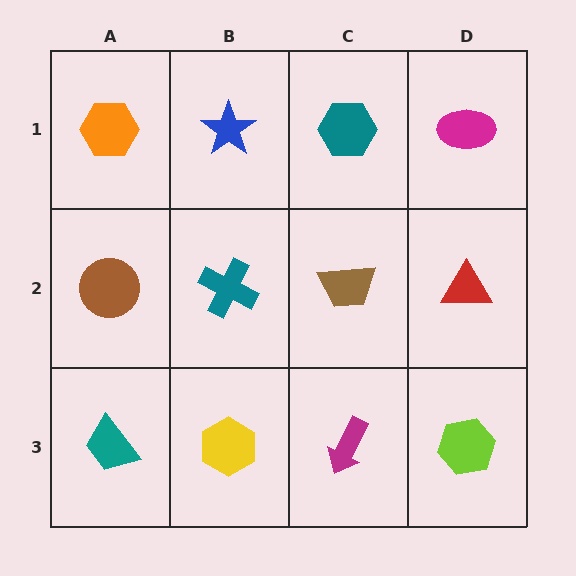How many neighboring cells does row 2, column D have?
3.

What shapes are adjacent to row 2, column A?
An orange hexagon (row 1, column A), a teal trapezoid (row 3, column A), a teal cross (row 2, column B).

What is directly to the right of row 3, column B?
A magenta arrow.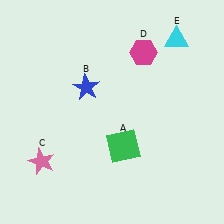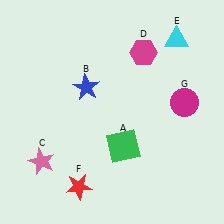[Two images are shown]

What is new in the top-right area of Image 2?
A magenta circle (G) was added in the top-right area of Image 2.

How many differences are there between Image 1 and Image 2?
There are 2 differences between the two images.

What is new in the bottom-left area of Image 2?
A red star (F) was added in the bottom-left area of Image 2.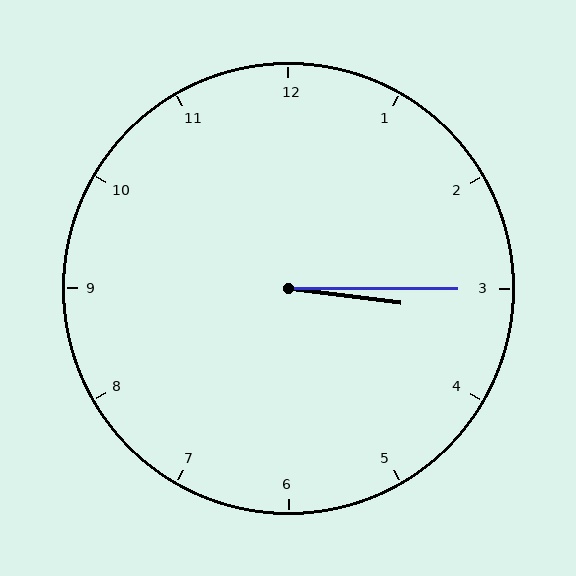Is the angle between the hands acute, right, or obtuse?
It is acute.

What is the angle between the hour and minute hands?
Approximately 8 degrees.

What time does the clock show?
3:15.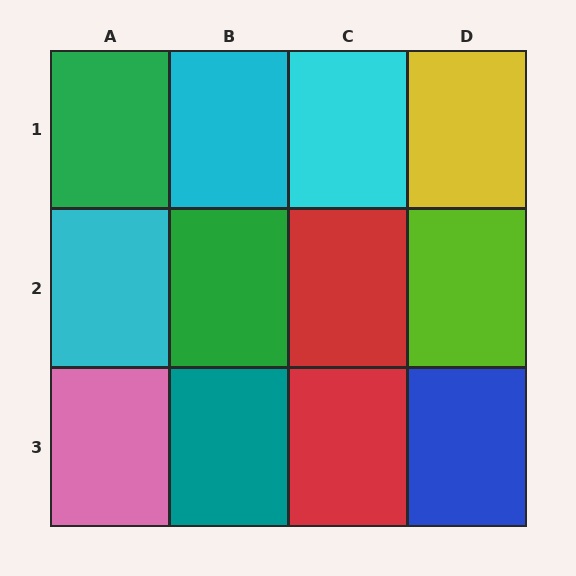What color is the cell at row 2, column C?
Red.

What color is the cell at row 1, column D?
Yellow.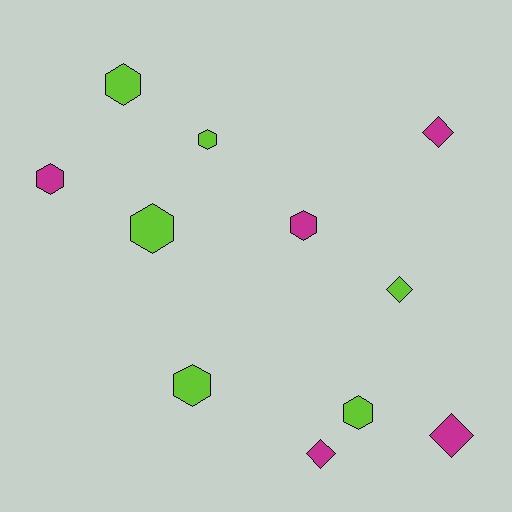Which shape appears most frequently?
Hexagon, with 7 objects.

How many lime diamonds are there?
There is 1 lime diamond.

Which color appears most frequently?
Lime, with 6 objects.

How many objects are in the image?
There are 11 objects.